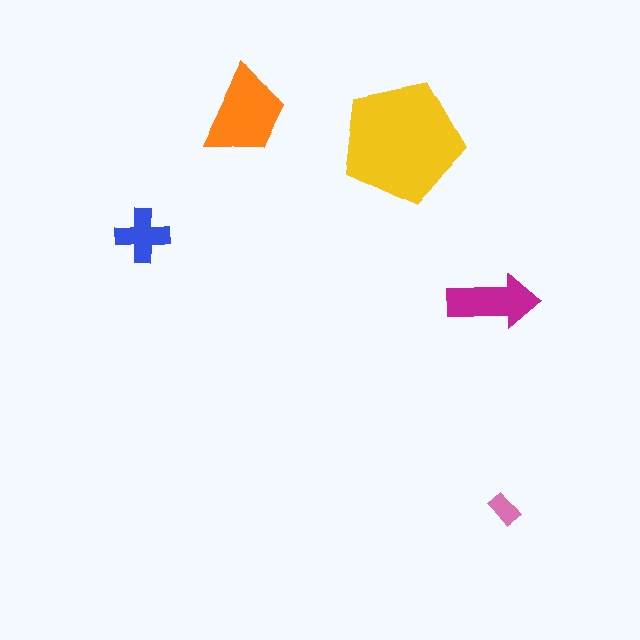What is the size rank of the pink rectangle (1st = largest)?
5th.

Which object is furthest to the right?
The pink rectangle is rightmost.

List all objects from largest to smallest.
The yellow pentagon, the orange trapezoid, the magenta arrow, the blue cross, the pink rectangle.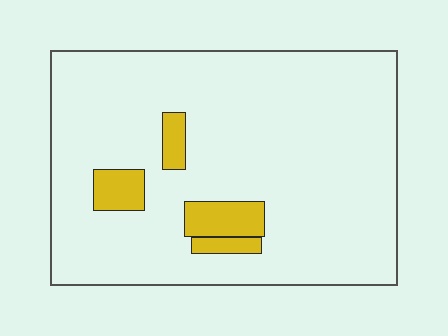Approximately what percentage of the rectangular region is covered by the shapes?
Approximately 10%.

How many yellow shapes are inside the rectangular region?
4.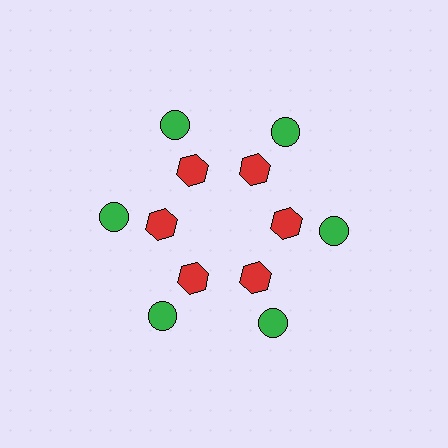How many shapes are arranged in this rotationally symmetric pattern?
There are 12 shapes, arranged in 6 groups of 2.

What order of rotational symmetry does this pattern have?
This pattern has 6-fold rotational symmetry.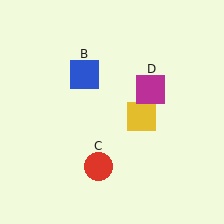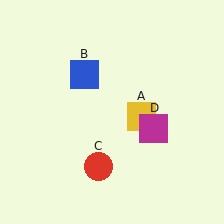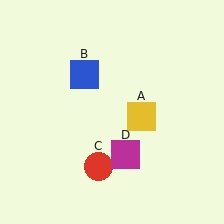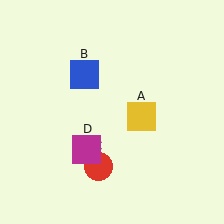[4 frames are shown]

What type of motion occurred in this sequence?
The magenta square (object D) rotated clockwise around the center of the scene.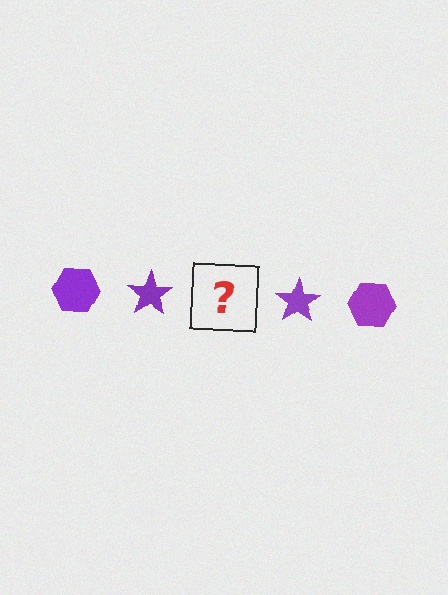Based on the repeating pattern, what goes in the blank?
The blank should be a purple hexagon.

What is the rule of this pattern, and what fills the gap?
The rule is that the pattern cycles through hexagon, star shapes in purple. The gap should be filled with a purple hexagon.